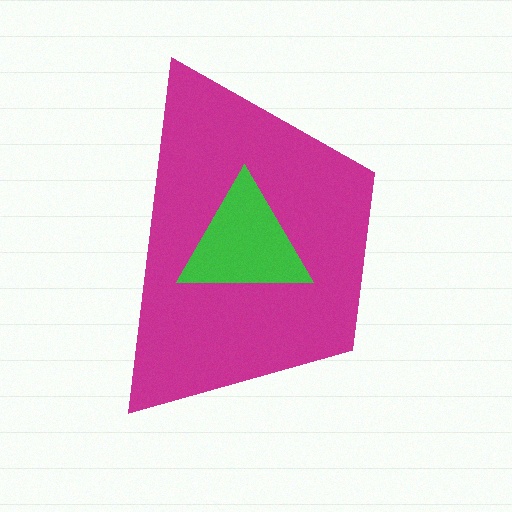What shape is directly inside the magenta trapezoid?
The green triangle.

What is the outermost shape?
The magenta trapezoid.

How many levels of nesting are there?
2.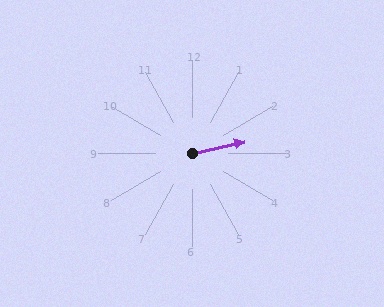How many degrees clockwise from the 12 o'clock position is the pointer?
Approximately 77 degrees.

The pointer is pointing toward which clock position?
Roughly 3 o'clock.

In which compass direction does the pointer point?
East.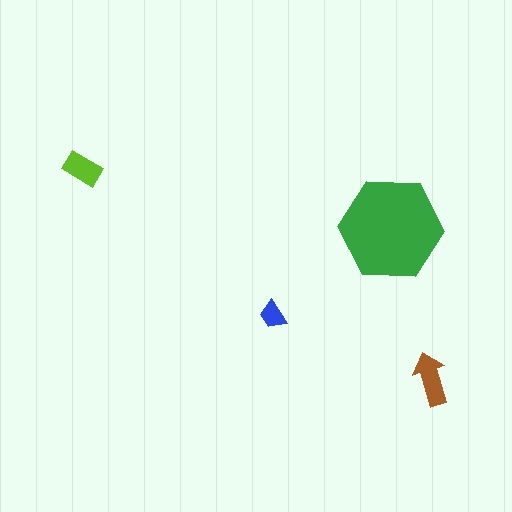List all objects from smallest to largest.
The blue trapezoid, the lime rectangle, the brown arrow, the green hexagon.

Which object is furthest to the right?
The brown arrow is rightmost.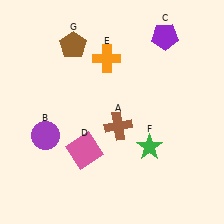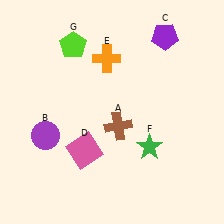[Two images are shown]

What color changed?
The pentagon (G) changed from brown in Image 1 to lime in Image 2.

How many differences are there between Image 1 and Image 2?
There is 1 difference between the two images.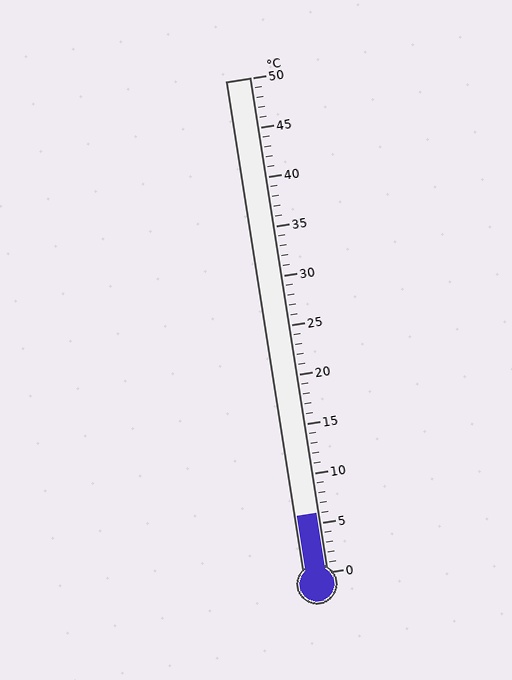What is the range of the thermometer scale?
The thermometer scale ranges from 0°C to 50°C.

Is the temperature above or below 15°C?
The temperature is below 15°C.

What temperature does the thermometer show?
The thermometer shows approximately 6°C.